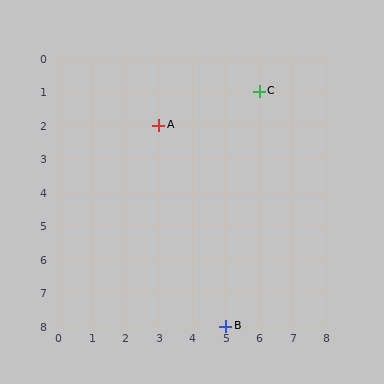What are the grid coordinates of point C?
Point C is at grid coordinates (6, 1).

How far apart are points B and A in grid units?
Points B and A are 2 columns and 6 rows apart (about 6.3 grid units diagonally).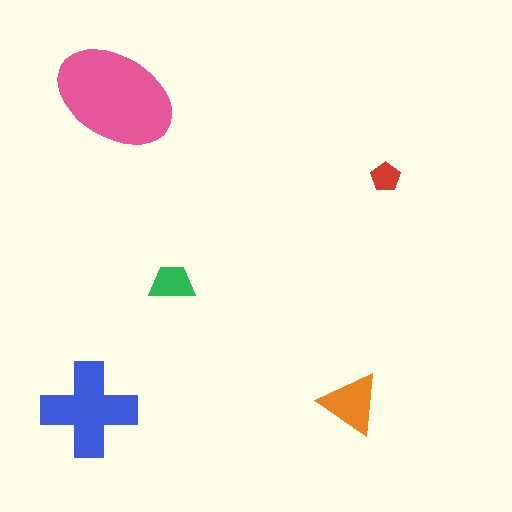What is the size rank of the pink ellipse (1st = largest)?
1st.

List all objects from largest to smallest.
The pink ellipse, the blue cross, the orange triangle, the green trapezoid, the red pentagon.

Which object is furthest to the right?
The red pentagon is rightmost.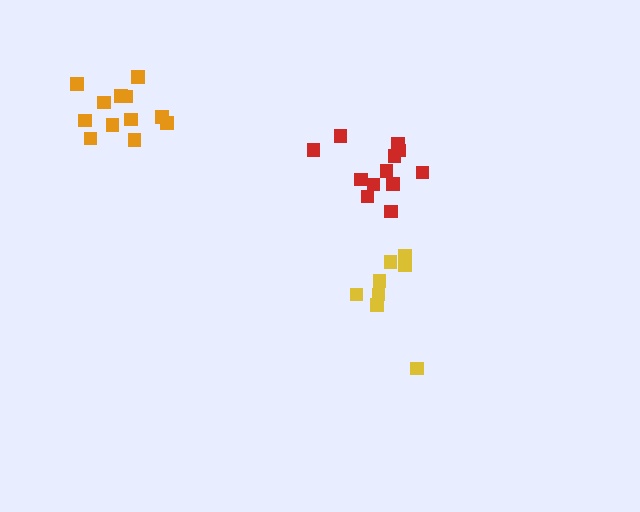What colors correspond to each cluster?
The clusters are colored: red, yellow, orange.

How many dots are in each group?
Group 1: 12 dots, Group 2: 8 dots, Group 3: 12 dots (32 total).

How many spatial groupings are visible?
There are 3 spatial groupings.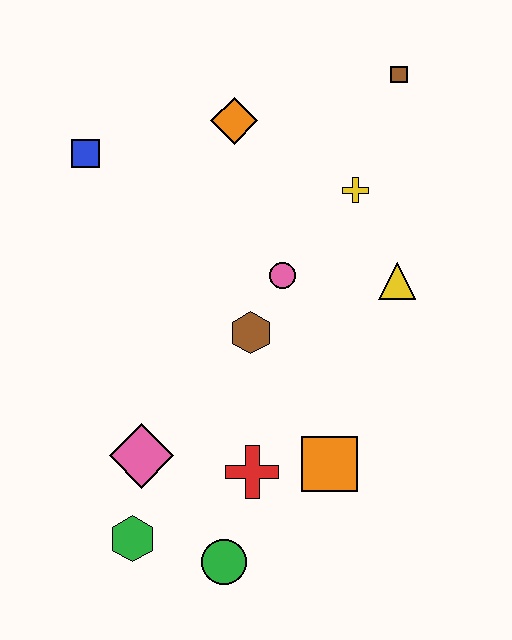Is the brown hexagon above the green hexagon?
Yes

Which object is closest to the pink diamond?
The green hexagon is closest to the pink diamond.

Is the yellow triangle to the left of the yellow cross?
No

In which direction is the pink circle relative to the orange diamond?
The pink circle is below the orange diamond.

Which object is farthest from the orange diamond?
The green circle is farthest from the orange diamond.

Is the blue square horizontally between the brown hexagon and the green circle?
No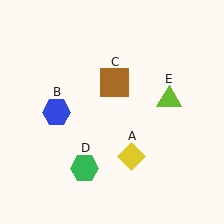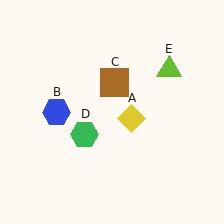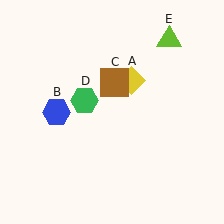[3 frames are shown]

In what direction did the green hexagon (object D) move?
The green hexagon (object D) moved up.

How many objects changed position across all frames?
3 objects changed position: yellow diamond (object A), green hexagon (object D), lime triangle (object E).